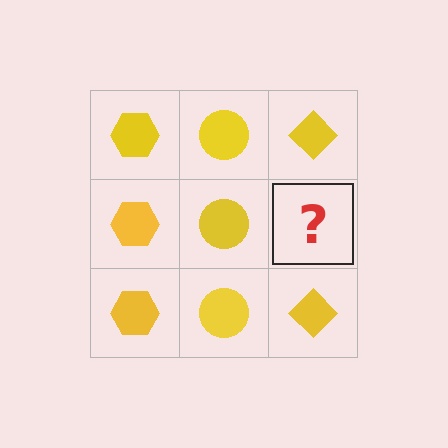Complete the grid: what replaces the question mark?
The question mark should be replaced with a yellow diamond.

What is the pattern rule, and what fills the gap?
The rule is that each column has a consistent shape. The gap should be filled with a yellow diamond.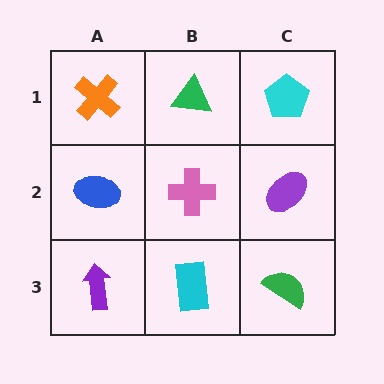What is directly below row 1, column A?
A blue ellipse.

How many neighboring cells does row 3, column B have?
3.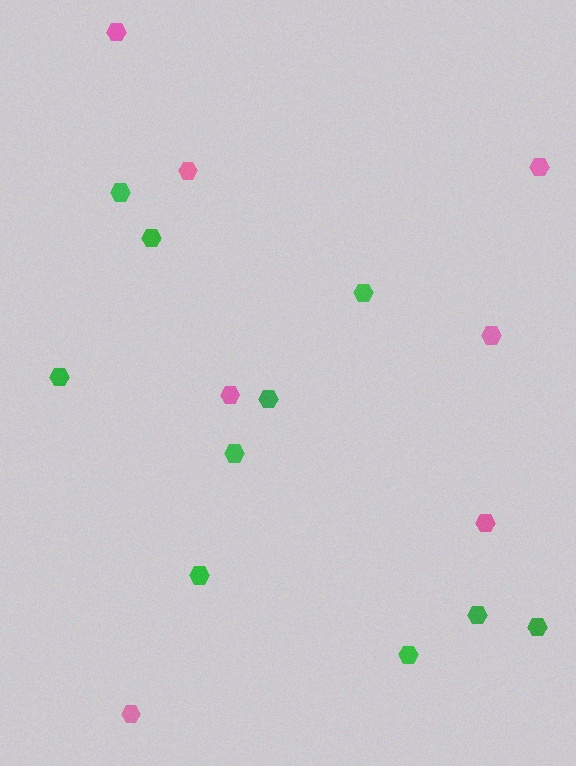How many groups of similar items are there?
There are 2 groups: one group of pink hexagons (7) and one group of green hexagons (10).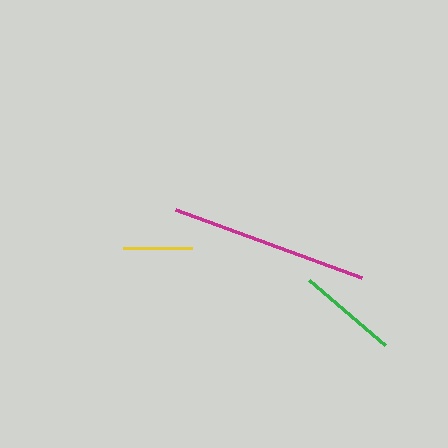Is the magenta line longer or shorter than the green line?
The magenta line is longer than the green line.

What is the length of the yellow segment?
The yellow segment is approximately 69 pixels long.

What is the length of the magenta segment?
The magenta segment is approximately 198 pixels long.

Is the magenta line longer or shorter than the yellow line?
The magenta line is longer than the yellow line.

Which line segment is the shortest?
The yellow line is the shortest at approximately 69 pixels.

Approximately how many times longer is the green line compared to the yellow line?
The green line is approximately 1.4 times the length of the yellow line.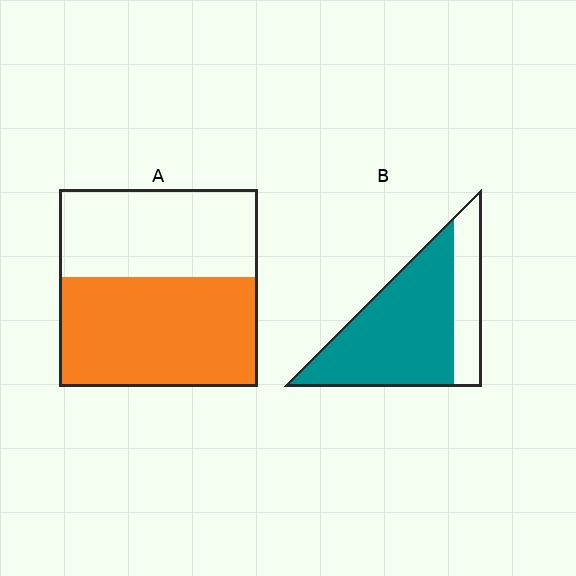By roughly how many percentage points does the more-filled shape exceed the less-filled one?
By roughly 20 percentage points (B over A).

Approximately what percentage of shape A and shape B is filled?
A is approximately 55% and B is approximately 75%.